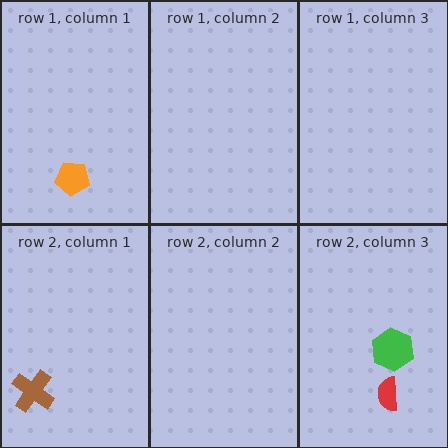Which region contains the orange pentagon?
The row 1, column 1 region.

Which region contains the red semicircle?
The row 2, column 3 region.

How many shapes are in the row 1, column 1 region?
1.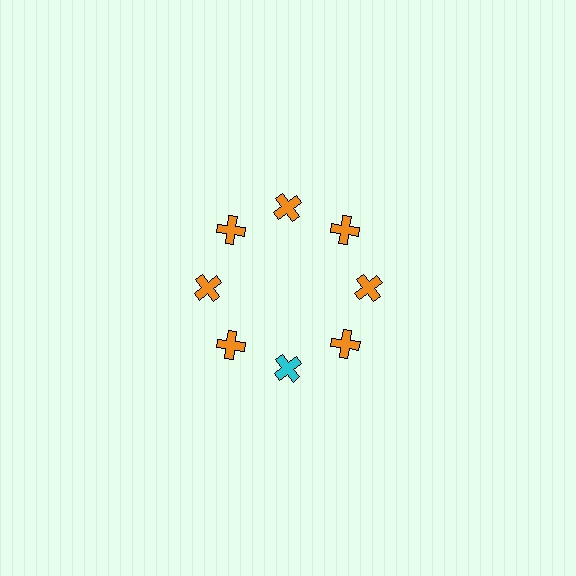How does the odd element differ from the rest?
It has a different color: cyan instead of orange.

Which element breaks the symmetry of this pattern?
The cyan cross at roughly the 6 o'clock position breaks the symmetry. All other shapes are orange crosses.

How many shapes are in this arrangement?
There are 8 shapes arranged in a ring pattern.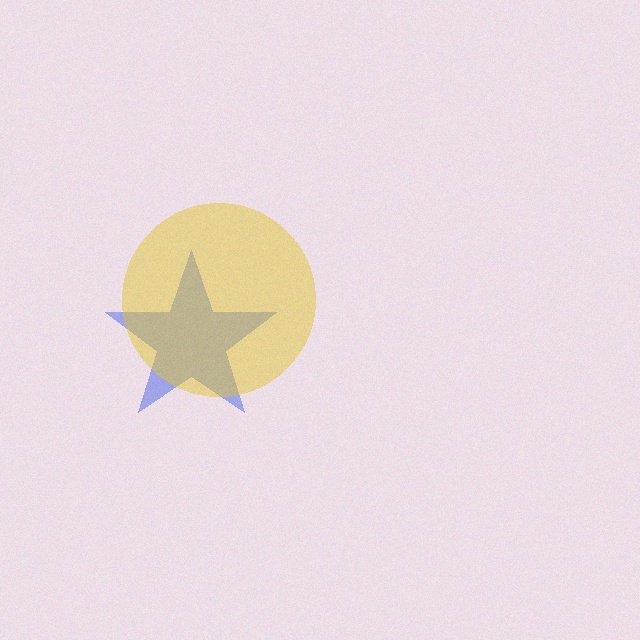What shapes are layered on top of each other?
The layered shapes are: a blue star, a yellow circle.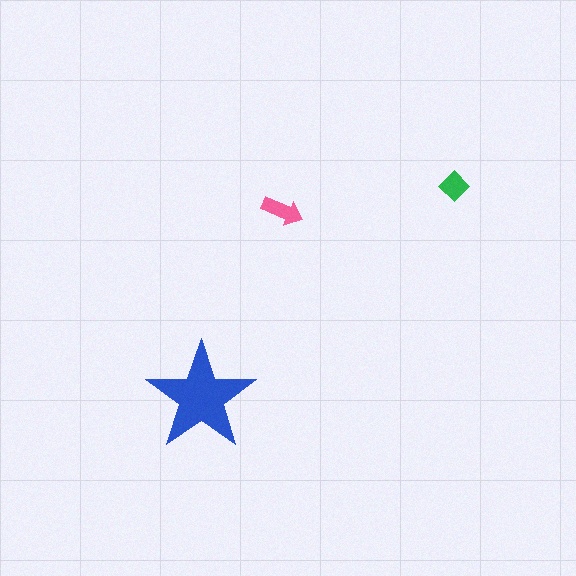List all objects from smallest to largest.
The green diamond, the pink arrow, the blue star.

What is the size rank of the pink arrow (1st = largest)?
2nd.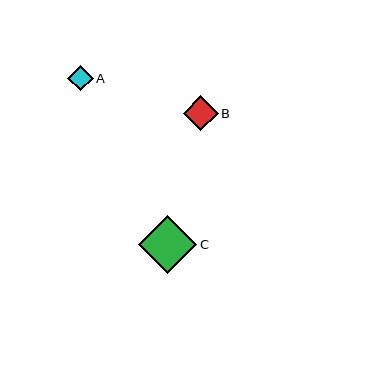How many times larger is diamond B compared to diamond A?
Diamond B is approximately 1.4 times the size of diamond A.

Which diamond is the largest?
Diamond C is the largest with a size of approximately 58 pixels.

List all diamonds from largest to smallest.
From largest to smallest: C, B, A.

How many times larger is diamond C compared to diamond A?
Diamond C is approximately 2.3 times the size of diamond A.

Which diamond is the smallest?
Diamond A is the smallest with a size of approximately 26 pixels.